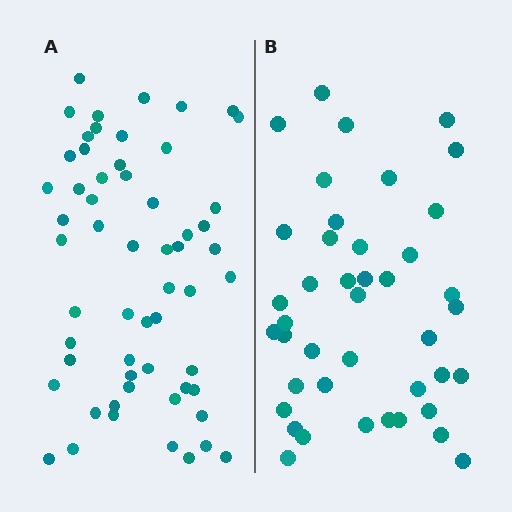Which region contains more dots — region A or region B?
Region A (the left region) has more dots.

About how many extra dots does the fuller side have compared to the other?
Region A has approximately 15 more dots than region B.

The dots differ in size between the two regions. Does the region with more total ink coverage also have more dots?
No. Region B has more total ink coverage because its dots are larger, but region A actually contains more individual dots. Total area can be misleading — the number of items is what matters here.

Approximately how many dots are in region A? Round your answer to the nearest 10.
About 60 dots. (The exact count is 58, which rounds to 60.)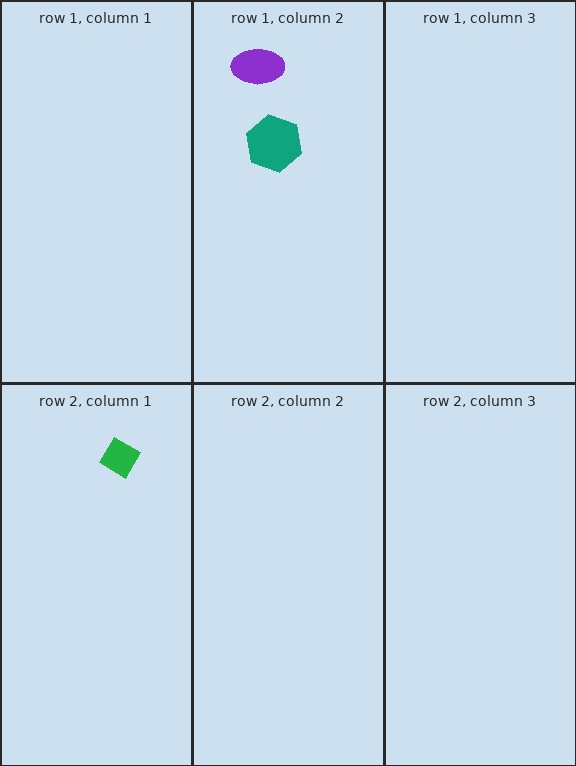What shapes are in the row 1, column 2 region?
The teal hexagon, the purple ellipse.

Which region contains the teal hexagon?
The row 1, column 2 region.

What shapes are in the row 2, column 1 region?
The green diamond.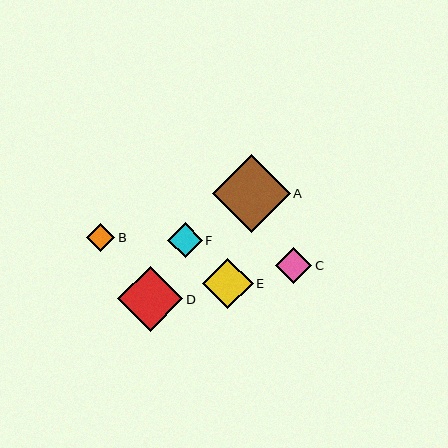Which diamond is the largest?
Diamond A is the largest with a size of approximately 78 pixels.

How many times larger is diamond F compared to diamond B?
Diamond F is approximately 1.2 times the size of diamond B.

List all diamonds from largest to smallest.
From largest to smallest: A, D, E, C, F, B.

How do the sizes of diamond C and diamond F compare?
Diamond C and diamond F are approximately the same size.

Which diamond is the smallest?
Diamond B is the smallest with a size of approximately 28 pixels.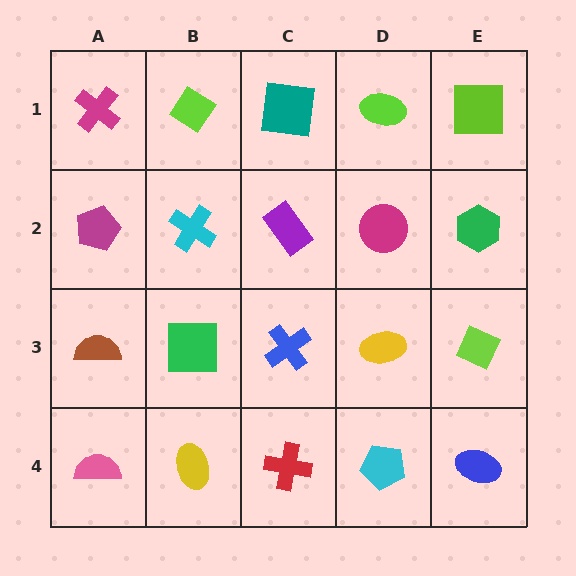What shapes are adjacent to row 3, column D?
A magenta circle (row 2, column D), a cyan pentagon (row 4, column D), a blue cross (row 3, column C), a lime diamond (row 3, column E).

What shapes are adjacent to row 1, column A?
A magenta pentagon (row 2, column A), a lime diamond (row 1, column B).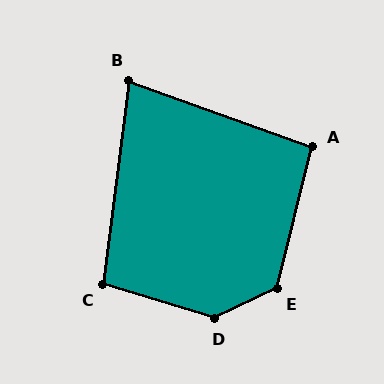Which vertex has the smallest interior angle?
B, at approximately 77 degrees.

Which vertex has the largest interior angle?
D, at approximately 137 degrees.